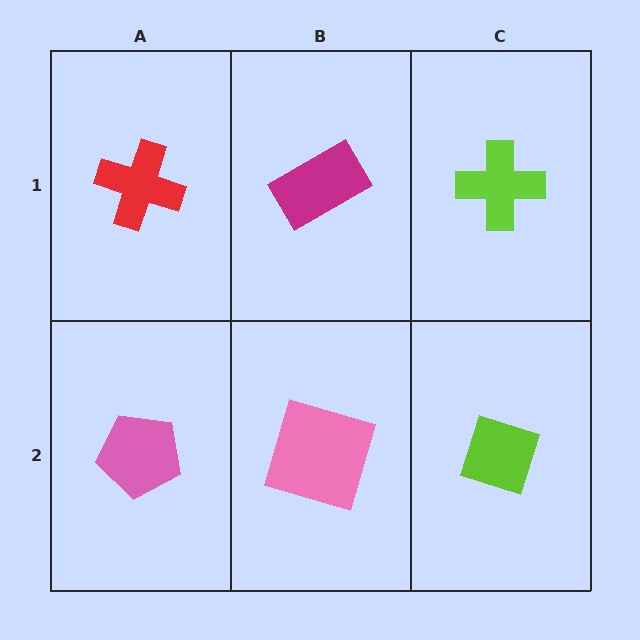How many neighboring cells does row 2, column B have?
3.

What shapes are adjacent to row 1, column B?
A pink square (row 2, column B), a red cross (row 1, column A), a lime cross (row 1, column C).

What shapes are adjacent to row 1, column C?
A lime diamond (row 2, column C), a magenta rectangle (row 1, column B).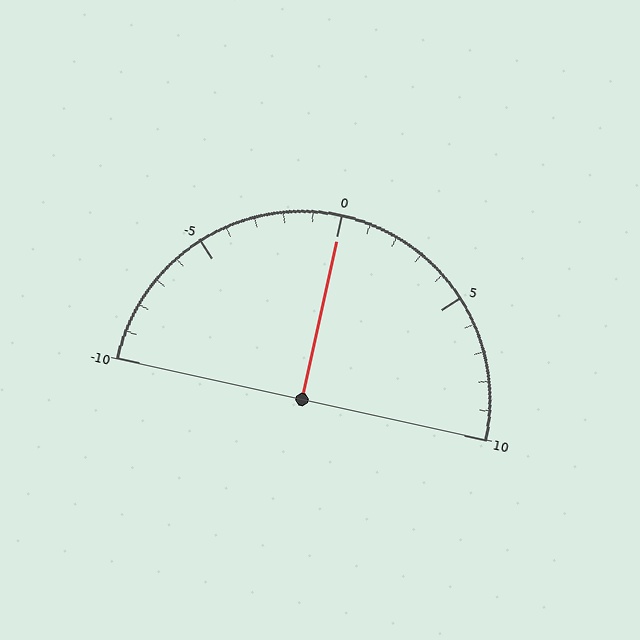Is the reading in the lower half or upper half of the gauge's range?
The reading is in the upper half of the range (-10 to 10).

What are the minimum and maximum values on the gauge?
The gauge ranges from -10 to 10.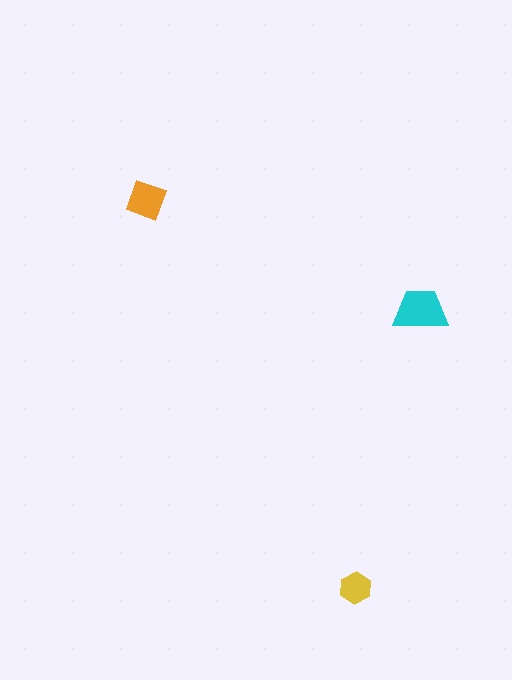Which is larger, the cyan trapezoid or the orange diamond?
The cyan trapezoid.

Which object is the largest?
The cyan trapezoid.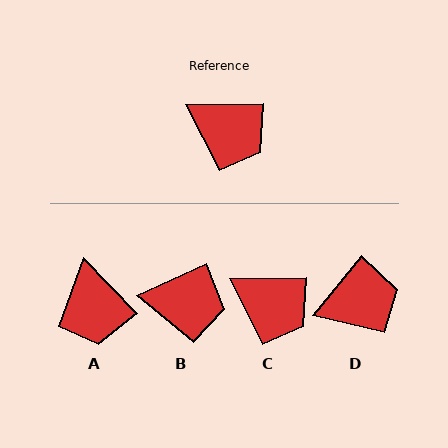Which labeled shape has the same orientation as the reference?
C.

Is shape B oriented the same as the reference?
No, it is off by about 24 degrees.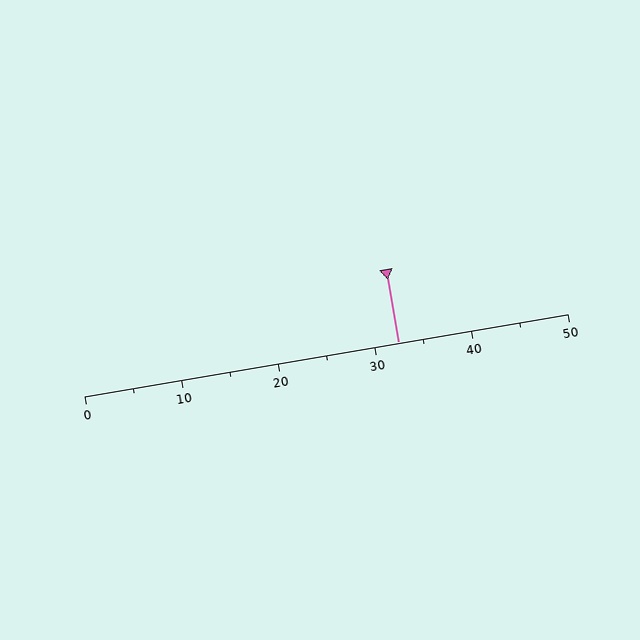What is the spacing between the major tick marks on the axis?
The major ticks are spaced 10 apart.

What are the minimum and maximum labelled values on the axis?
The axis runs from 0 to 50.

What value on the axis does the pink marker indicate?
The marker indicates approximately 32.5.